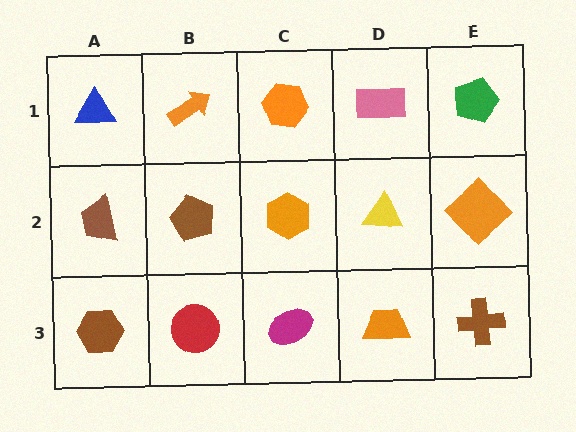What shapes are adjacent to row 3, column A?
A brown trapezoid (row 2, column A), a red circle (row 3, column B).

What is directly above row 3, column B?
A brown pentagon.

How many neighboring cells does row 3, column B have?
3.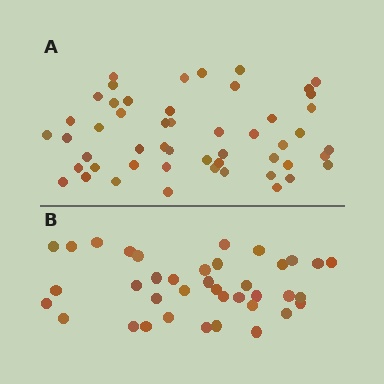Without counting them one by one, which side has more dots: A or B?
Region A (the top region) has more dots.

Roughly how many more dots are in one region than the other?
Region A has approximately 15 more dots than region B.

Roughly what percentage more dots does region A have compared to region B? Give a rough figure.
About 35% more.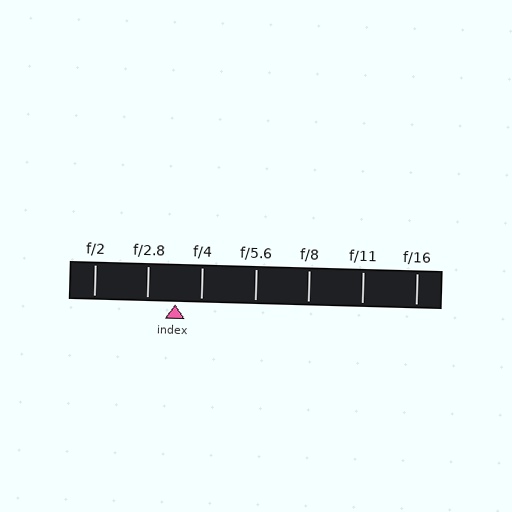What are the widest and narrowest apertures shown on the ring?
The widest aperture shown is f/2 and the narrowest is f/16.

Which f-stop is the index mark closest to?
The index mark is closest to f/4.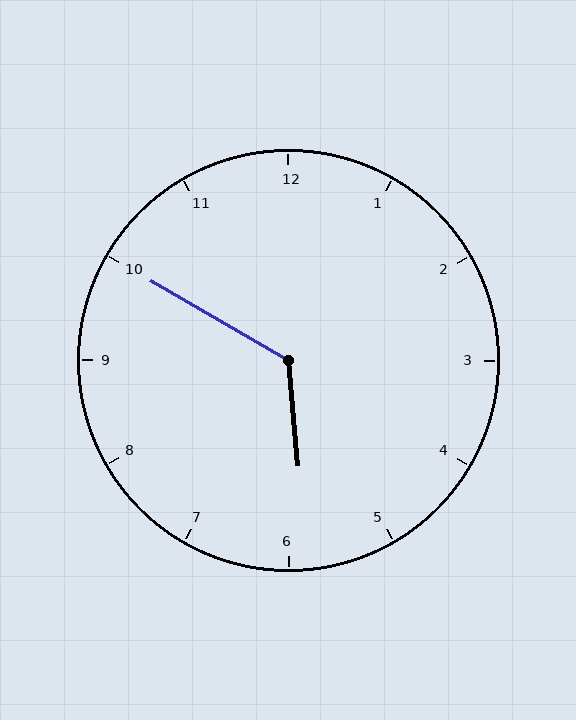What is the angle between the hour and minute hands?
Approximately 125 degrees.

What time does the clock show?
5:50.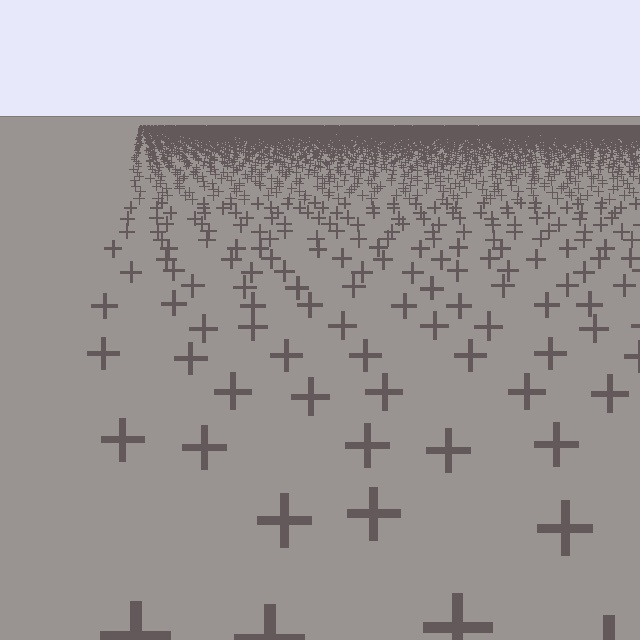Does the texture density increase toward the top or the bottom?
Density increases toward the top.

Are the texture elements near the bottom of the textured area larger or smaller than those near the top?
Larger. Near the bottom, elements are closer to the viewer and appear at a bigger on-screen size.